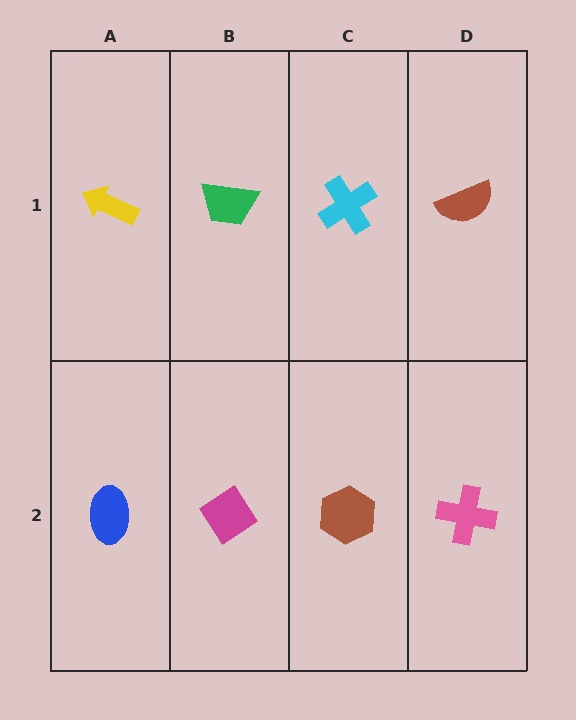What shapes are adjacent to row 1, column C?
A brown hexagon (row 2, column C), a green trapezoid (row 1, column B), a brown semicircle (row 1, column D).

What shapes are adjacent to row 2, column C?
A cyan cross (row 1, column C), a magenta diamond (row 2, column B), a pink cross (row 2, column D).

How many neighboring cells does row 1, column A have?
2.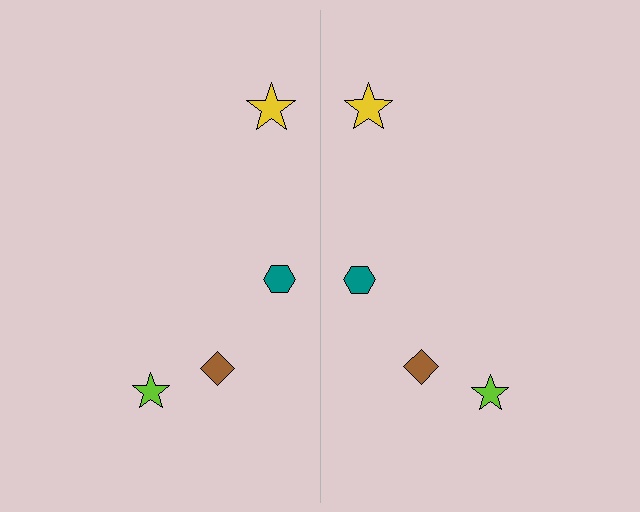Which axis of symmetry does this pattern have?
The pattern has a vertical axis of symmetry running through the center of the image.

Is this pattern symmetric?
Yes, this pattern has bilateral (reflection) symmetry.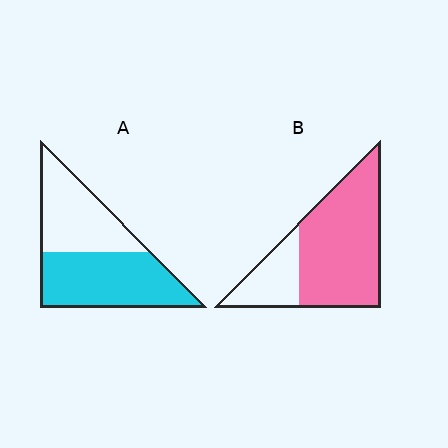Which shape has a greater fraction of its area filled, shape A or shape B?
Shape B.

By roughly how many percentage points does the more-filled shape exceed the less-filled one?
By roughly 20 percentage points (B over A).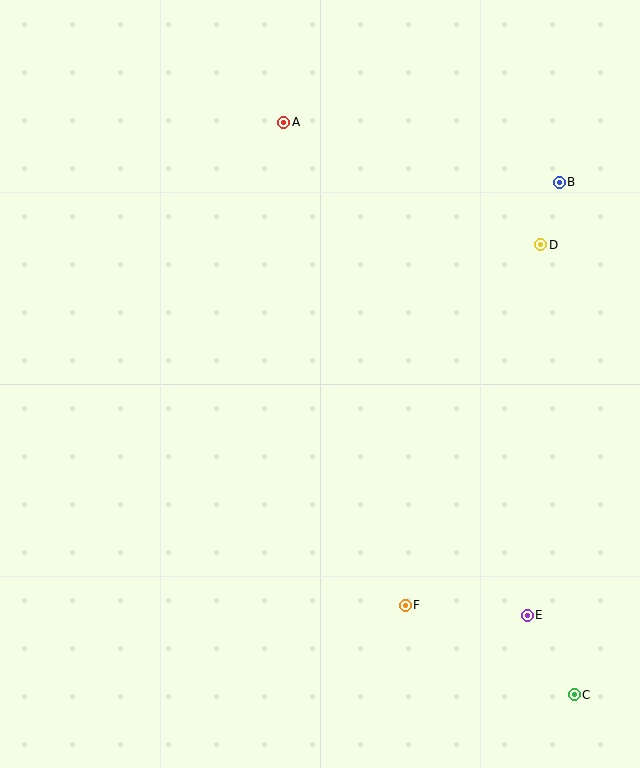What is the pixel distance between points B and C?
The distance between B and C is 512 pixels.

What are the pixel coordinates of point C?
Point C is at (574, 695).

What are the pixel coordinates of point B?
Point B is at (559, 182).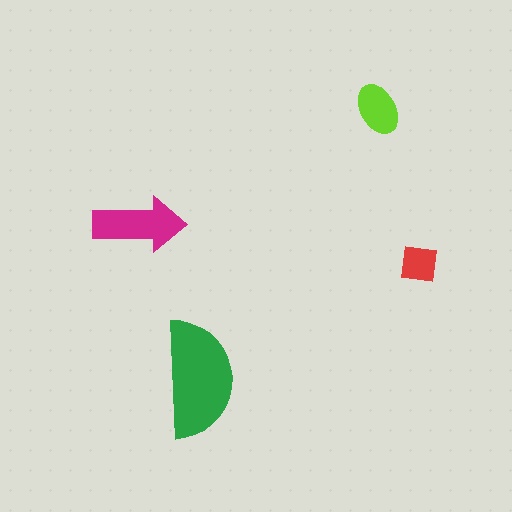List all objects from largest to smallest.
The green semicircle, the magenta arrow, the lime ellipse, the red square.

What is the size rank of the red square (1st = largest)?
4th.